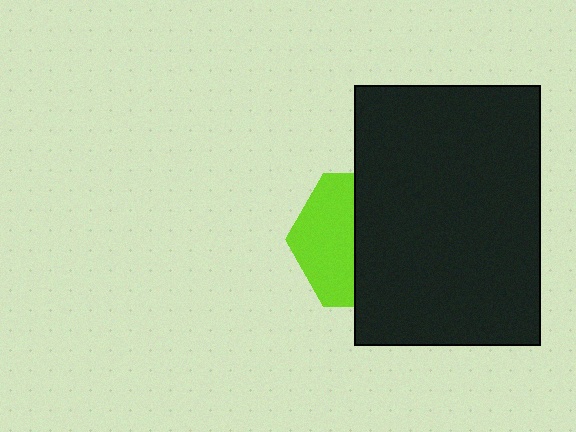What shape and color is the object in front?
The object in front is a black rectangle.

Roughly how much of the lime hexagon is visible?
A small part of it is visible (roughly 43%).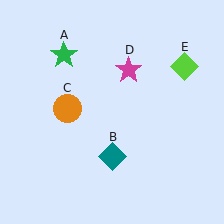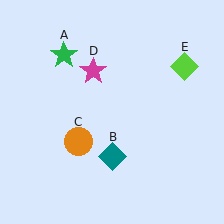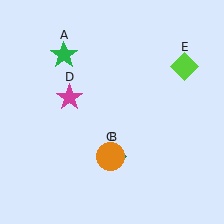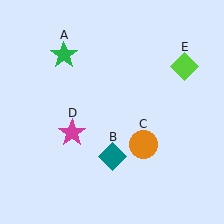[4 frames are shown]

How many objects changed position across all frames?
2 objects changed position: orange circle (object C), magenta star (object D).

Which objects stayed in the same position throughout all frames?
Green star (object A) and teal diamond (object B) and lime diamond (object E) remained stationary.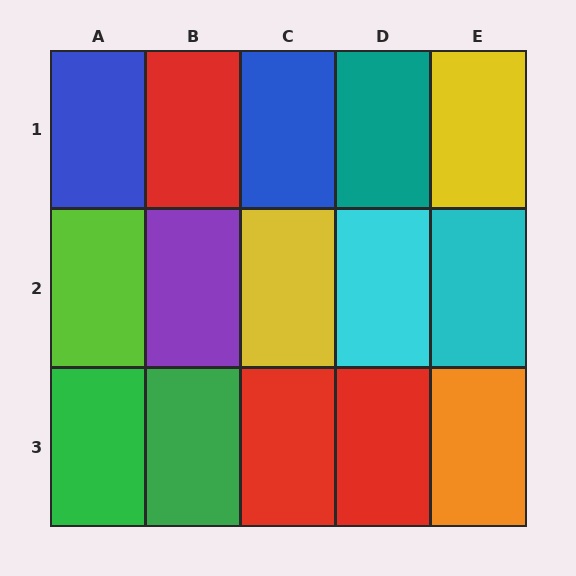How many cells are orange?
1 cell is orange.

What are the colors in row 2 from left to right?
Lime, purple, yellow, cyan, cyan.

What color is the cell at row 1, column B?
Red.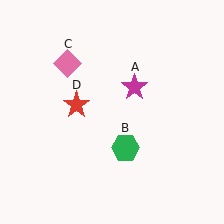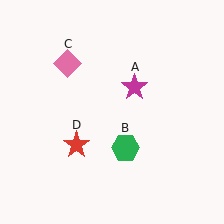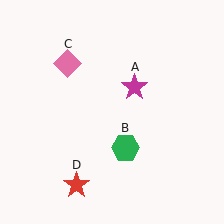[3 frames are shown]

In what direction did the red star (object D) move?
The red star (object D) moved down.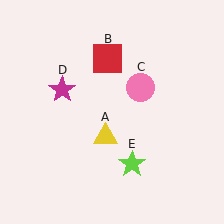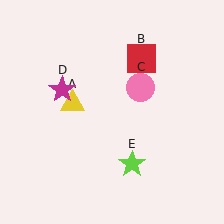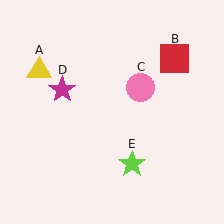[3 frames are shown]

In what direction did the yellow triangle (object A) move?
The yellow triangle (object A) moved up and to the left.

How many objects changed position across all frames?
2 objects changed position: yellow triangle (object A), red square (object B).